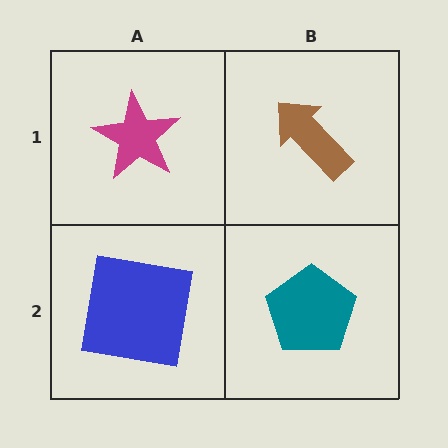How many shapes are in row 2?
2 shapes.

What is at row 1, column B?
A brown arrow.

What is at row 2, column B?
A teal pentagon.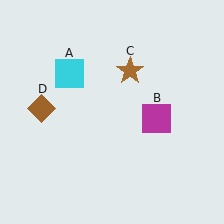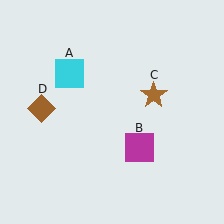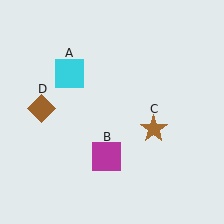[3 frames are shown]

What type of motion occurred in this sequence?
The magenta square (object B), brown star (object C) rotated clockwise around the center of the scene.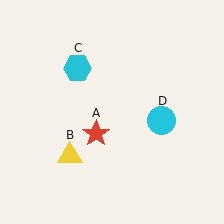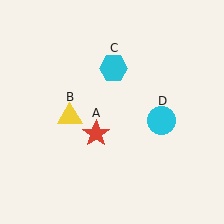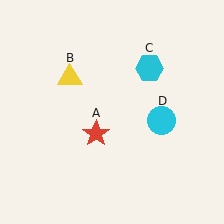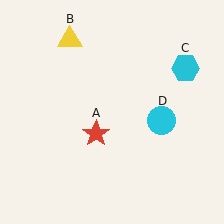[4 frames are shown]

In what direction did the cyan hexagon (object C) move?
The cyan hexagon (object C) moved right.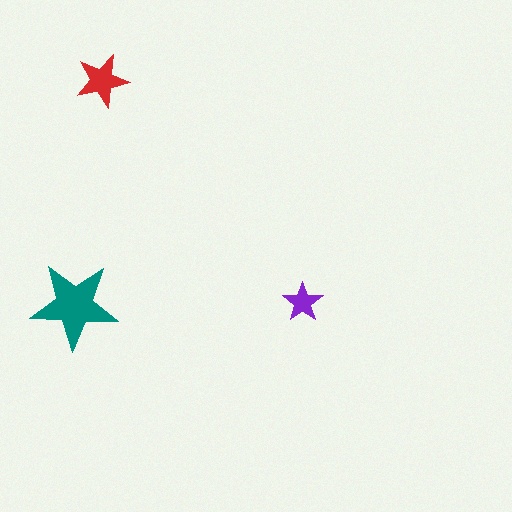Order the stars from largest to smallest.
the teal one, the red one, the purple one.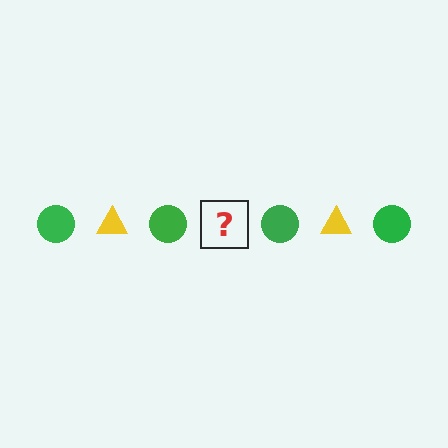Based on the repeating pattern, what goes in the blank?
The blank should be a yellow triangle.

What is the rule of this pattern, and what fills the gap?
The rule is that the pattern alternates between green circle and yellow triangle. The gap should be filled with a yellow triangle.